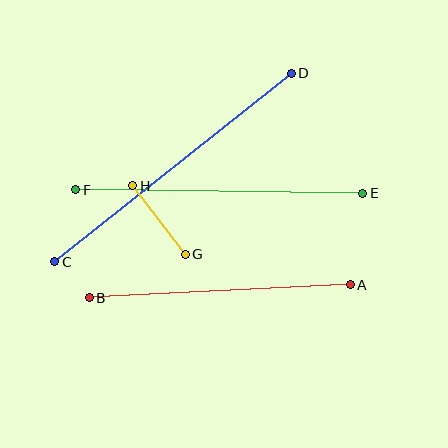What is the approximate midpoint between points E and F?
The midpoint is at approximately (219, 192) pixels.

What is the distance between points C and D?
The distance is approximately 302 pixels.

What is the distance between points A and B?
The distance is approximately 262 pixels.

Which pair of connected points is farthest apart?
Points C and D are farthest apart.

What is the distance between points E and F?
The distance is approximately 287 pixels.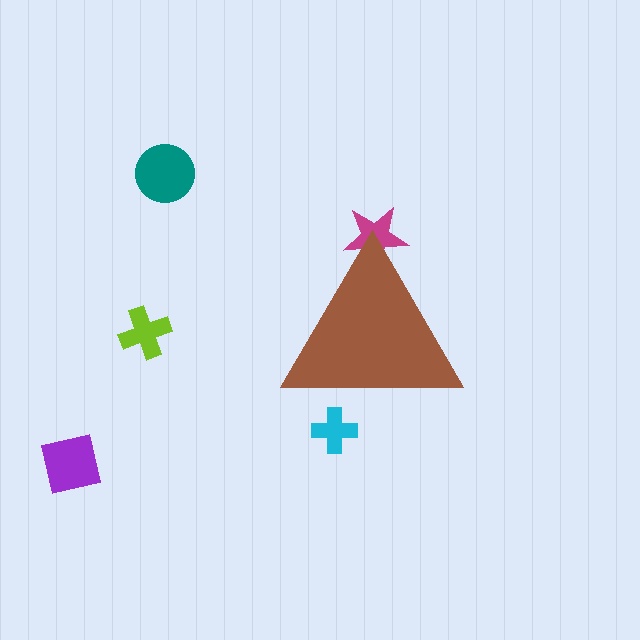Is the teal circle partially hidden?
No, the teal circle is fully visible.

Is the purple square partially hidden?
No, the purple square is fully visible.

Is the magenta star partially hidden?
Yes, the magenta star is partially hidden behind the brown triangle.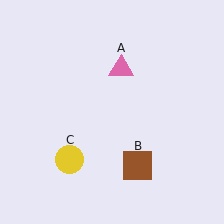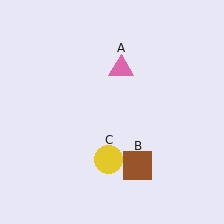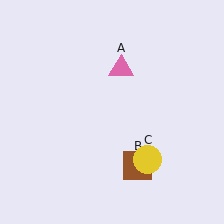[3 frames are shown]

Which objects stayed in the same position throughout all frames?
Pink triangle (object A) and brown square (object B) remained stationary.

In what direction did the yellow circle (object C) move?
The yellow circle (object C) moved right.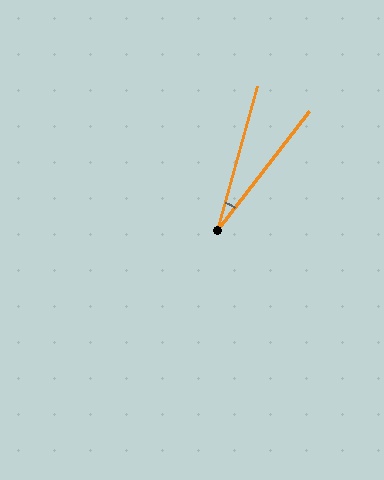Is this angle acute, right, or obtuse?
It is acute.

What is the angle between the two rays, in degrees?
Approximately 22 degrees.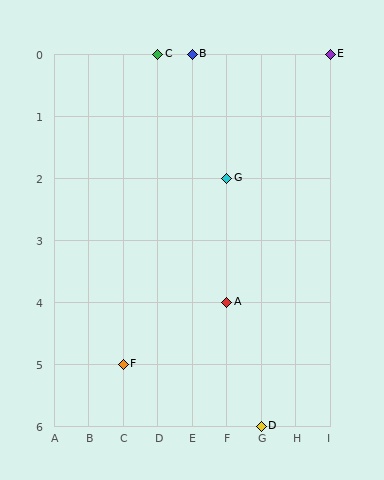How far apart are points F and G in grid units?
Points F and G are 3 columns and 3 rows apart (about 4.2 grid units diagonally).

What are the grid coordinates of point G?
Point G is at grid coordinates (F, 2).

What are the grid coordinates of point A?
Point A is at grid coordinates (F, 4).